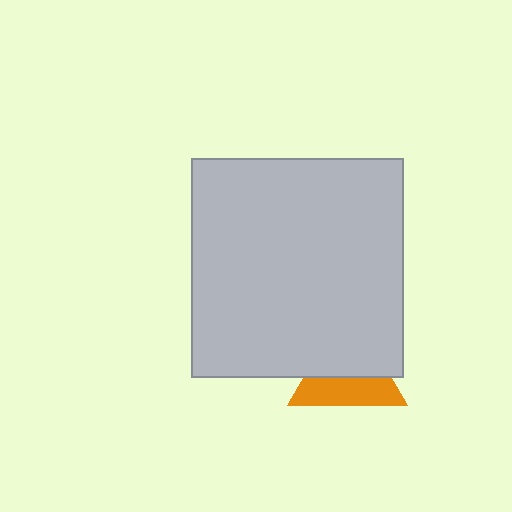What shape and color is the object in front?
The object in front is a light gray rectangle.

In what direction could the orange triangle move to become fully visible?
The orange triangle could move down. That would shift it out from behind the light gray rectangle entirely.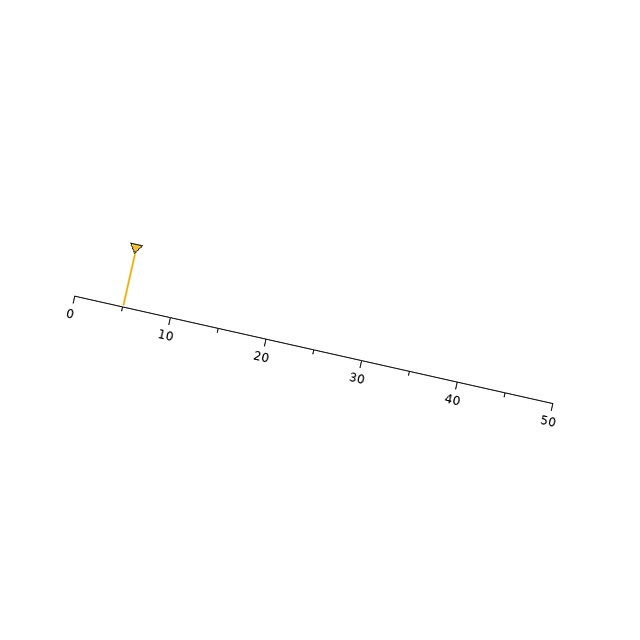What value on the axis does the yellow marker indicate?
The marker indicates approximately 5.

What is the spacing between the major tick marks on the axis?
The major ticks are spaced 10 apart.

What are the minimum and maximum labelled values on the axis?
The axis runs from 0 to 50.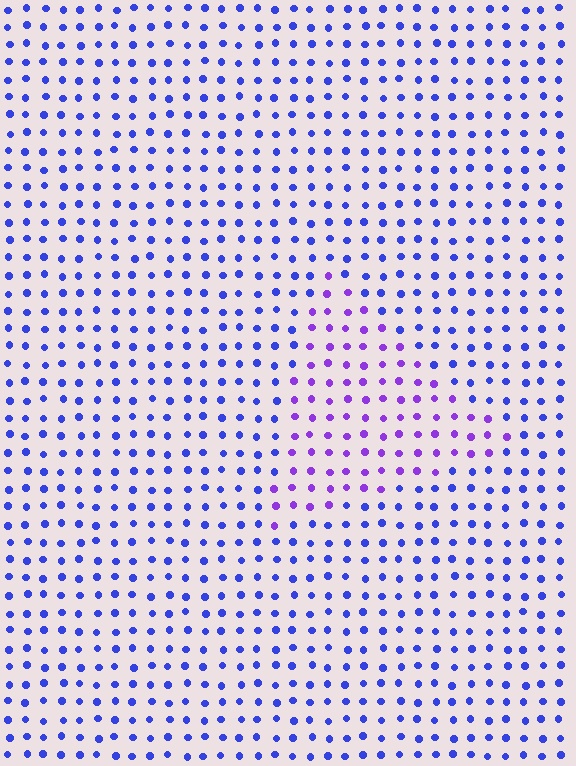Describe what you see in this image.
The image is filled with small blue elements in a uniform arrangement. A triangle-shaped region is visible where the elements are tinted to a slightly different hue, forming a subtle color boundary.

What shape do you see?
I see a triangle.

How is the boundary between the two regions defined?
The boundary is defined purely by a slight shift in hue (about 37 degrees). Spacing, size, and orientation are identical on both sides.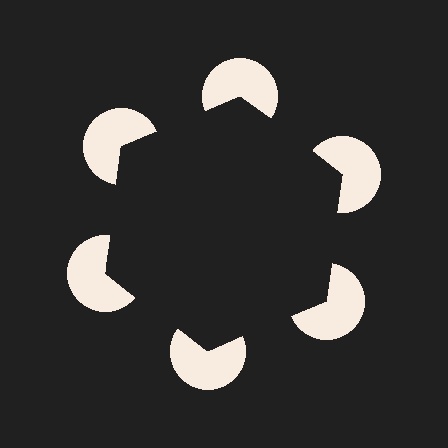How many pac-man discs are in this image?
There are 6 — one at each vertex of the illusory hexagon.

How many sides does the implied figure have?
6 sides.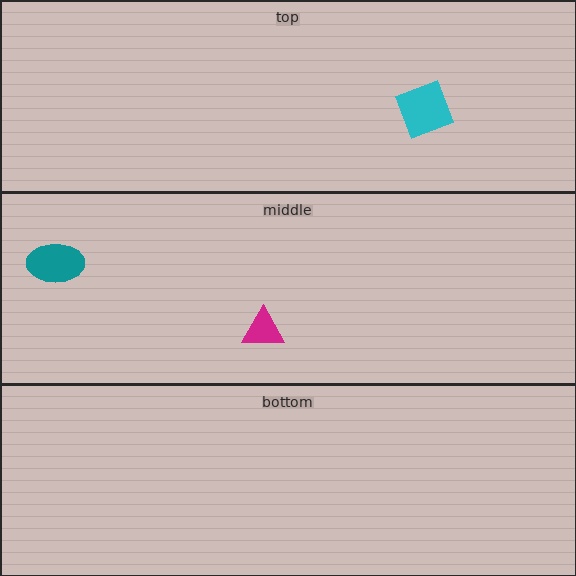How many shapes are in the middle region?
2.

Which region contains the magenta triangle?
The middle region.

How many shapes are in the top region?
1.